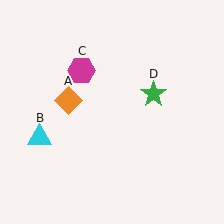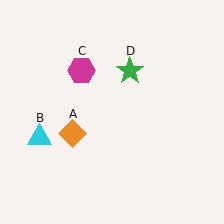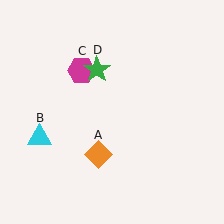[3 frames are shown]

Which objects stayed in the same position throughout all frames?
Cyan triangle (object B) and magenta hexagon (object C) remained stationary.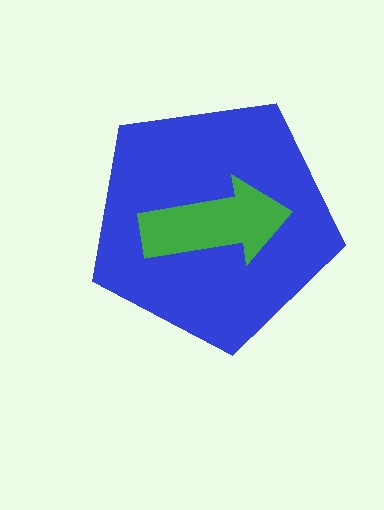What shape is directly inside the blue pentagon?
The green arrow.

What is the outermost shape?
The blue pentagon.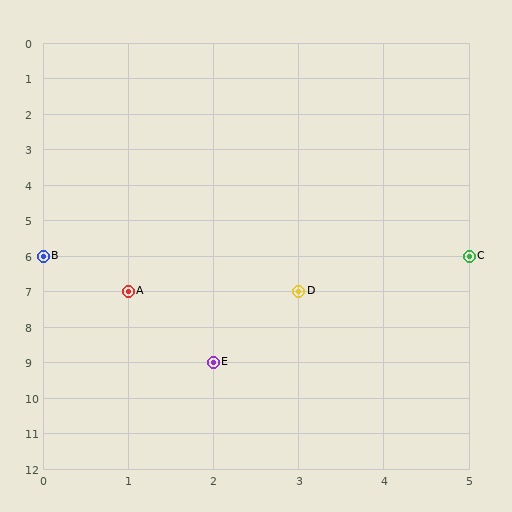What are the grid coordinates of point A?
Point A is at grid coordinates (1, 7).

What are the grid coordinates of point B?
Point B is at grid coordinates (0, 6).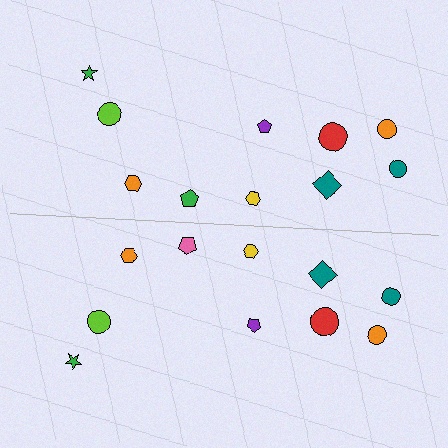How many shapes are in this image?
There are 20 shapes in this image.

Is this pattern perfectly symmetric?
No, the pattern is not perfectly symmetric. The pink pentagon on the bottom side breaks the symmetry — its mirror counterpart is green.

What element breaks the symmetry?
The pink pentagon on the bottom side breaks the symmetry — its mirror counterpart is green.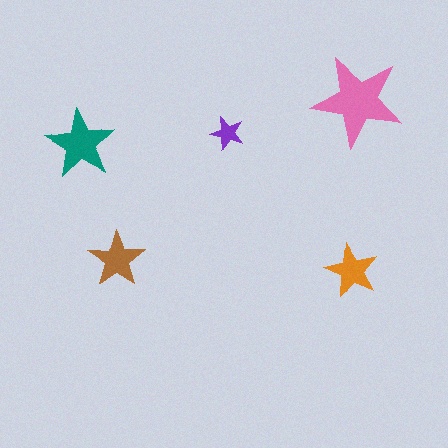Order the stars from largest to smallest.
the pink one, the teal one, the brown one, the orange one, the purple one.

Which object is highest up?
The pink star is topmost.